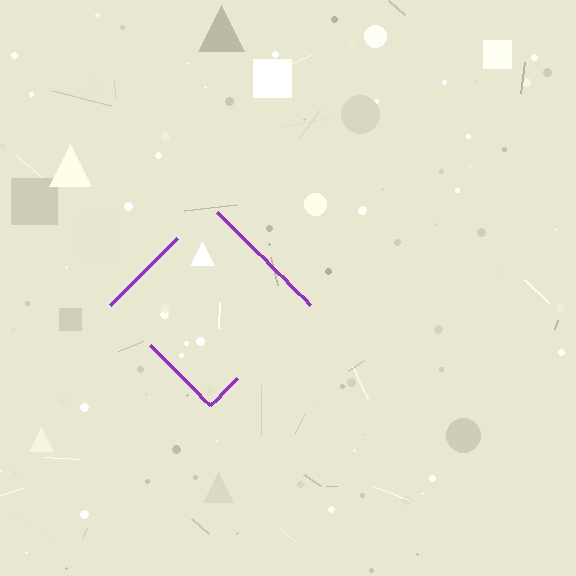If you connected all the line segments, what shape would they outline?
They would outline a diamond.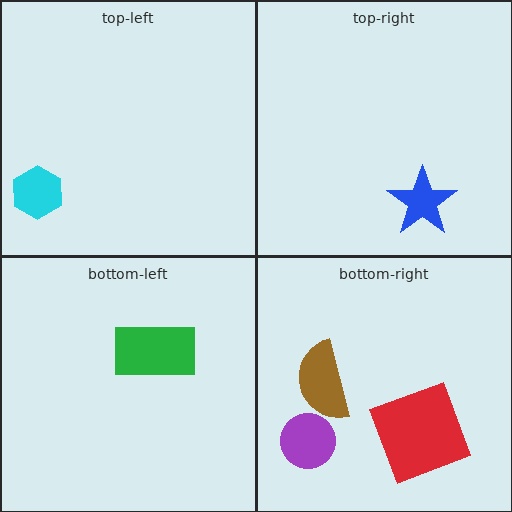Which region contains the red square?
The bottom-right region.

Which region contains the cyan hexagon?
The top-left region.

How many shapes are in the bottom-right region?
3.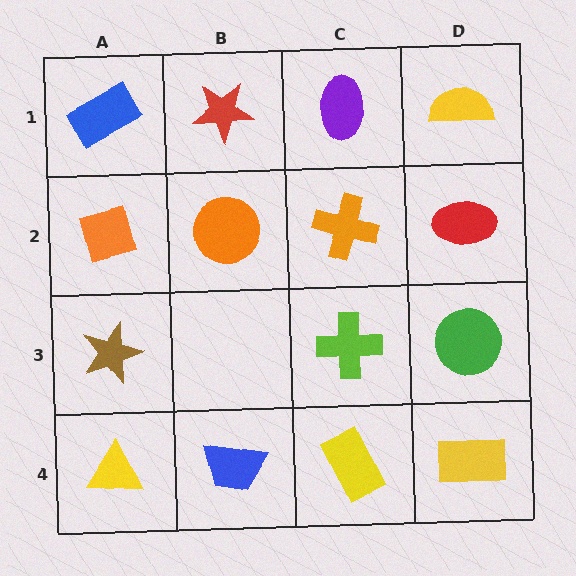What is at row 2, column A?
An orange diamond.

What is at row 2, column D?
A red ellipse.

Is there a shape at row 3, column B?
No, that cell is empty.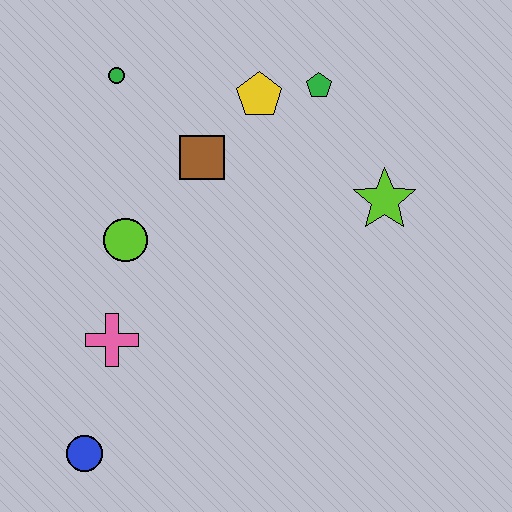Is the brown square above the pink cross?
Yes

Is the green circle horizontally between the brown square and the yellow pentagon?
No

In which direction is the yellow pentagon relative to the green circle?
The yellow pentagon is to the right of the green circle.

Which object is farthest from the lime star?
The blue circle is farthest from the lime star.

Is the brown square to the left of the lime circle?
No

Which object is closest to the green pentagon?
The yellow pentagon is closest to the green pentagon.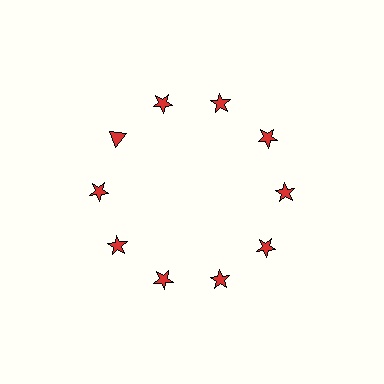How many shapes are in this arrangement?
There are 10 shapes arranged in a ring pattern.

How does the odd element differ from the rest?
It has a different shape: triangle instead of star.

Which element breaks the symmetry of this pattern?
The red triangle at roughly the 10 o'clock position breaks the symmetry. All other shapes are red stars.